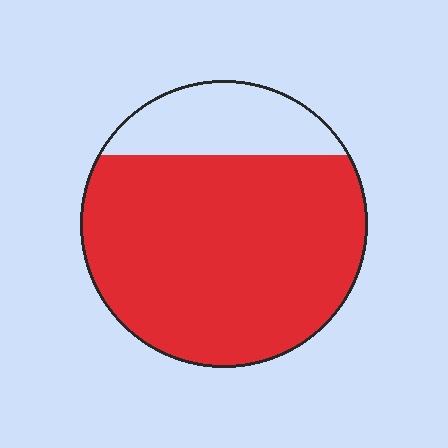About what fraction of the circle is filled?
About four fifths (4/5).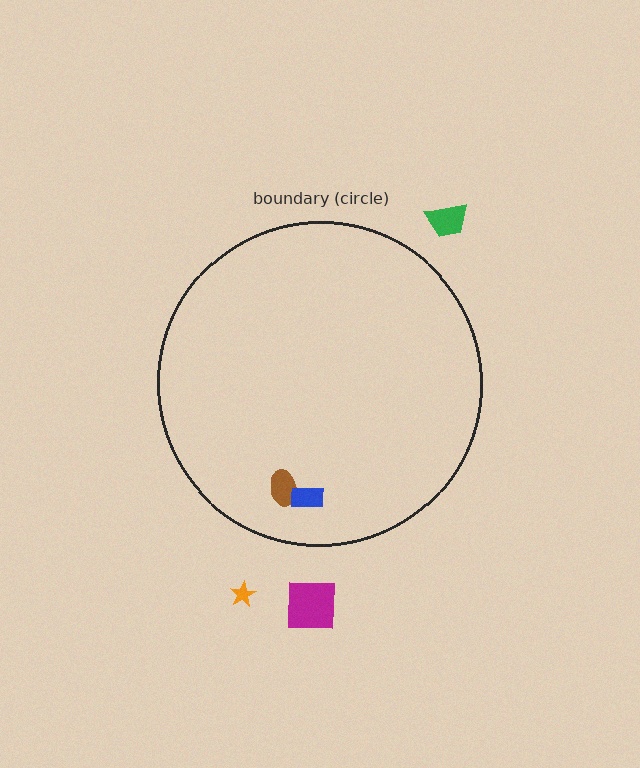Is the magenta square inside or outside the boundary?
Outside.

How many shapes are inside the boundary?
2 inside, 3 outside.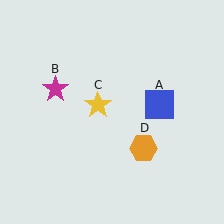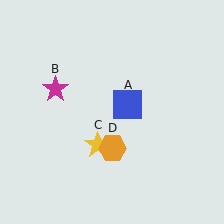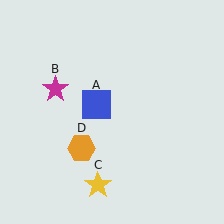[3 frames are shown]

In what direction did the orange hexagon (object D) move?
The orange hexagon (object D) moved left.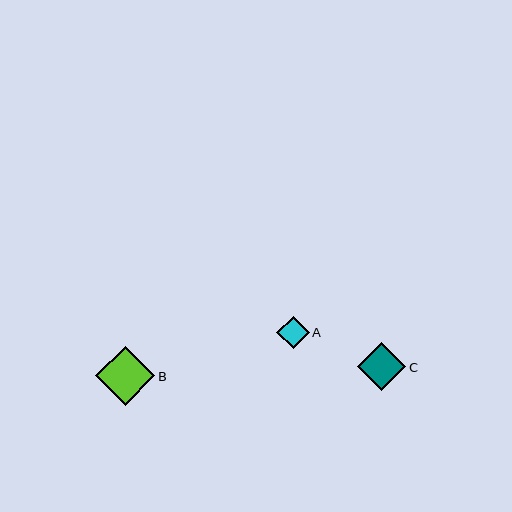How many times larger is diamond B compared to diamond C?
Diamond B is approximately 1.2 times the size of diamond C.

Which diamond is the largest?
Diamond B is the largest with a size of approximately 59 pixels.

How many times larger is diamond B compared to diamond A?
Diamond B is approximately 1.8 times the size of diamond A.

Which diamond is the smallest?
Diamond A is the smallest with a size of approximately 32 pixels.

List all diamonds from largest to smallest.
From largest to smallest: B, C, A.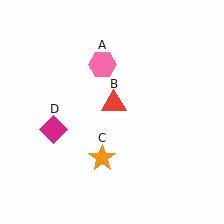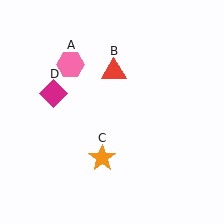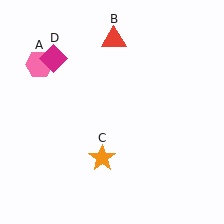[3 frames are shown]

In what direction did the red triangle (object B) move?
The red triangle (object B) moved up.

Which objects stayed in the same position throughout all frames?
Orange star (object C) remained stationary.